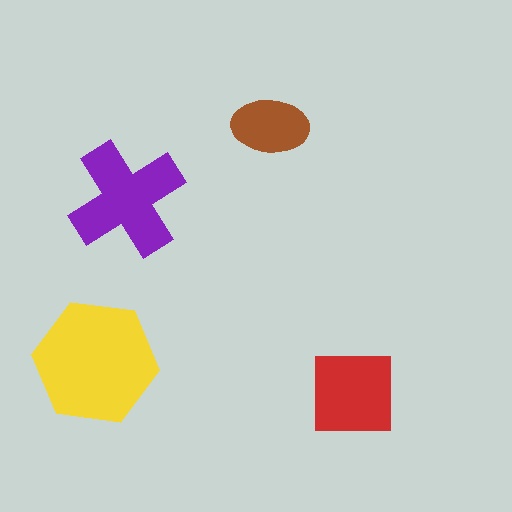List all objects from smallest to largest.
The brown ellipse, the red square, the purple cross, the yellow hexagon.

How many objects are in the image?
There are 4 objects in the image.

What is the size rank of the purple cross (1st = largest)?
2nd.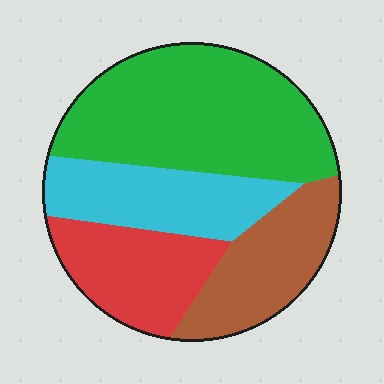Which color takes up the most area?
Green, at roughly 40%.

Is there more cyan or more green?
Green.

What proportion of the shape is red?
Red covers around 20% of the shape.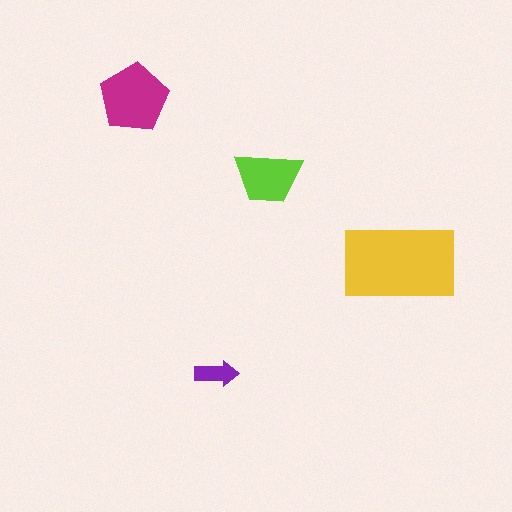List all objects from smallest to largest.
The purple arrow, the lime trapezoid, the magenta pentagon, the yellow rectangle.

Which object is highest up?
The magenta pentagon is topmost.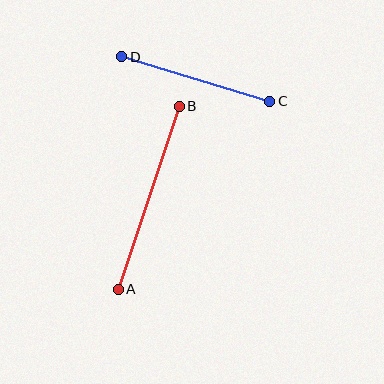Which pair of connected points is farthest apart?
Points A and B are farthest apart.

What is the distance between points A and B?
The distance is approximately 192 pixels.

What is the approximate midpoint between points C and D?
The midpoint is at approximately (196, 79) pixels.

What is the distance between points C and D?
The distance is approximately 154 pixels.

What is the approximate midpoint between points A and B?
The midpoint is at approximately (149, 198) pixels.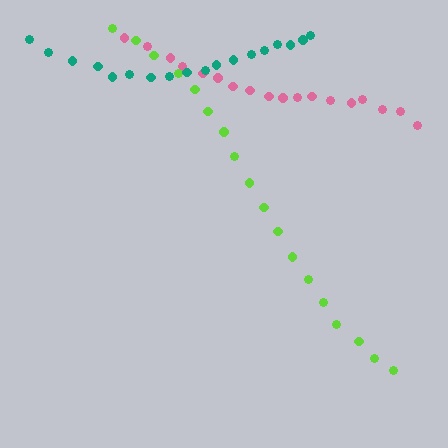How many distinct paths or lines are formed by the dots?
There are 3 distinct paths.